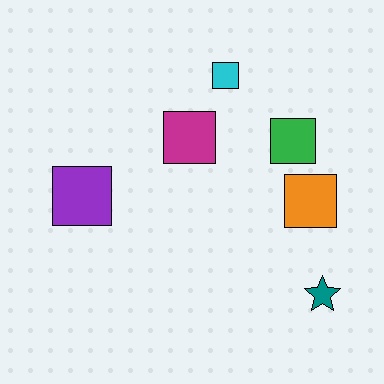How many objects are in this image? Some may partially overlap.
There are 6 objects.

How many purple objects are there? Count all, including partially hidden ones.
There is 1 purple object.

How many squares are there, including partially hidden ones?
There are 5 squares.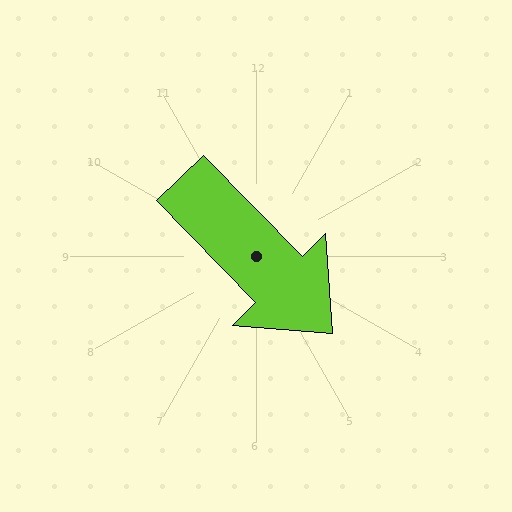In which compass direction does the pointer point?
Southeast.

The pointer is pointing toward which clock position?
Roughly 5 o'clock.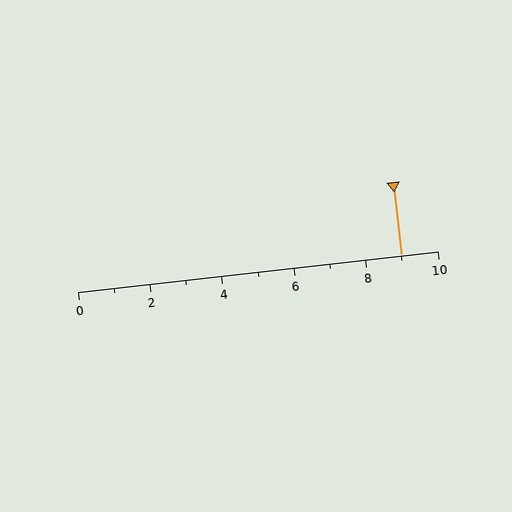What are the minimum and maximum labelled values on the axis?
The axis runs from 0 to 10.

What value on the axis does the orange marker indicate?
The marker indicates approximately 9.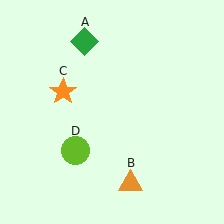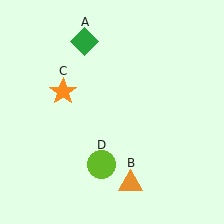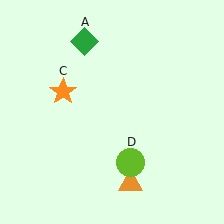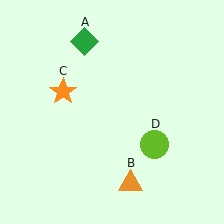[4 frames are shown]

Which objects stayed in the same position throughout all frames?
Green diamond (object A) and orange triangle (object B) and orange star (object C) remained stationary.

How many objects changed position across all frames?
1 object changed position: lime circle (object D).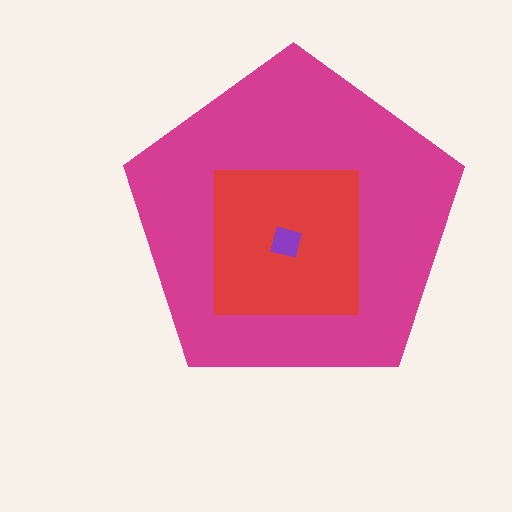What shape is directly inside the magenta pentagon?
The red square.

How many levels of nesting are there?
3.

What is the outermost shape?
The magenta pentagon.